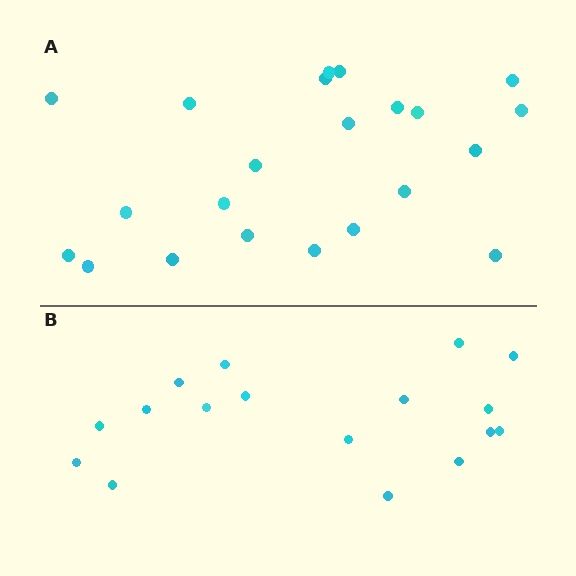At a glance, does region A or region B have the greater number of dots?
Region A (the top region) has more dots.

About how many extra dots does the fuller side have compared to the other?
Region A has about 5 more dots than region B.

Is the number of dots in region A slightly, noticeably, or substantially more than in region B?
Region A has noticeably more, but not dramatically so. The ratio is roughly 1.3 to 1.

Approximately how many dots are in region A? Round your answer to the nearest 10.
About 20 dots. (The exact count is 22, which rounds to 20.)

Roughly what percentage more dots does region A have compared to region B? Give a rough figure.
About 30% more.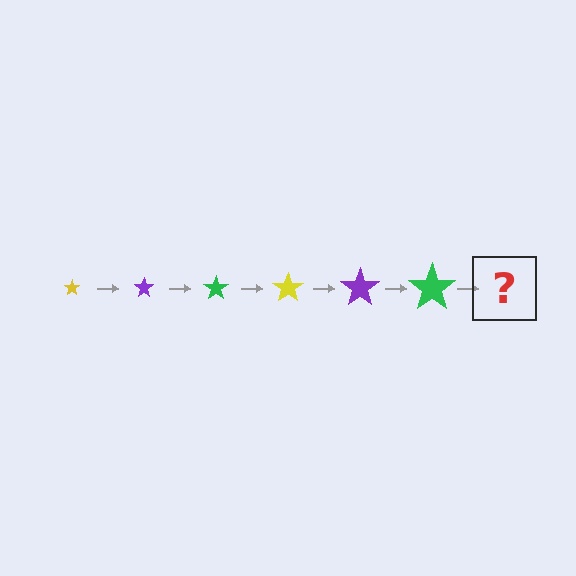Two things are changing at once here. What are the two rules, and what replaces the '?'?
The two rules are that the star grows larger each step and the color cycles through yellow, purple, and green. The '?' should be a yellow star, larger than the previous one.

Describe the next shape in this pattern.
It should be a yellow star, larger than the previous one.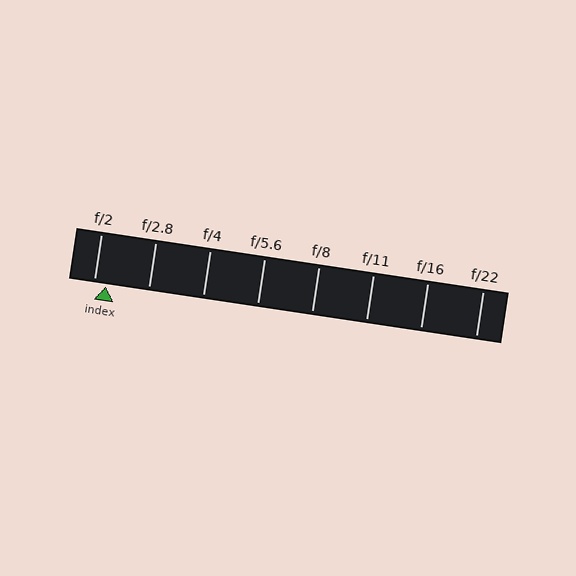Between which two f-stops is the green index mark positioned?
The index mark is between f/2 and f/2.8.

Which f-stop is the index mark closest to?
The index mark is closest to f/2.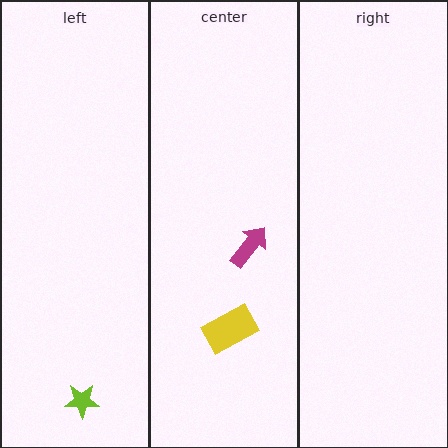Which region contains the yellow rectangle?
The center region.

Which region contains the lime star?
The left region.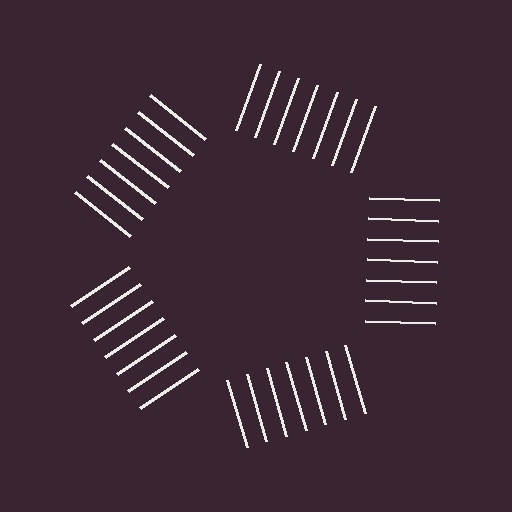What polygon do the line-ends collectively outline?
An illusory pentagon — the line segments terminate on its edges but no continuous stroke is drawn.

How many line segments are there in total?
35 — 7 along each of the 5 edges.